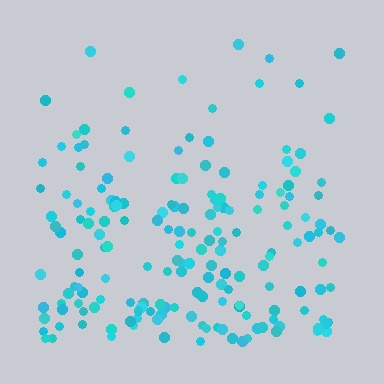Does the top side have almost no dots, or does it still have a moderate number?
Still a moderate number, just noticeably fewer than the bottom.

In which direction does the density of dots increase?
From top to bottom, with the bottom side densest.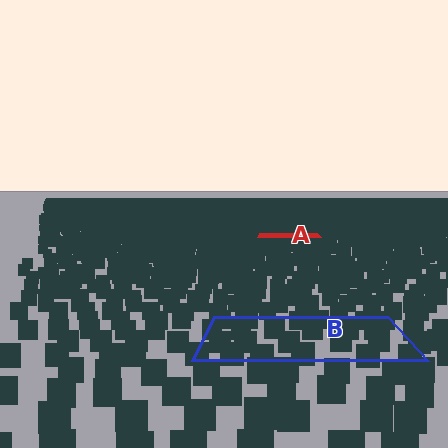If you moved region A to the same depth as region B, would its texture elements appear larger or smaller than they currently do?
They would appear larger. At a closer depth, the same texture elements are projected at a bigger on-screen size.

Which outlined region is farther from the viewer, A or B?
Region A is farther from the viewer — the texture elements inside it appear smaller and more densely packed.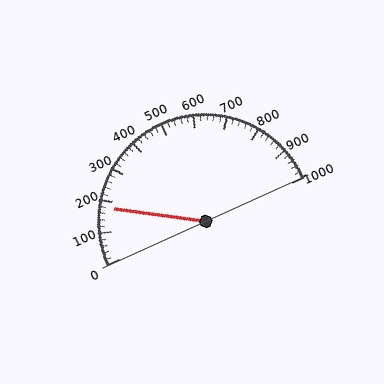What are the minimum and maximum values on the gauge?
The gauge ranges from 0 to 1000.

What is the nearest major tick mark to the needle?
The nearest major tick mark is 200.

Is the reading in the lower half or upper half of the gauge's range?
The reading is in the lower half of the range (0 to 1000).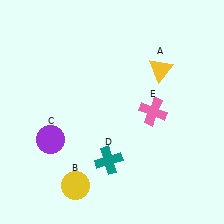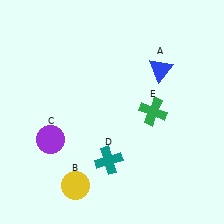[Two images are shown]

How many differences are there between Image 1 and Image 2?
There are 2 differences between the two images.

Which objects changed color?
A changed from yellow to blue. E changed from pink to green.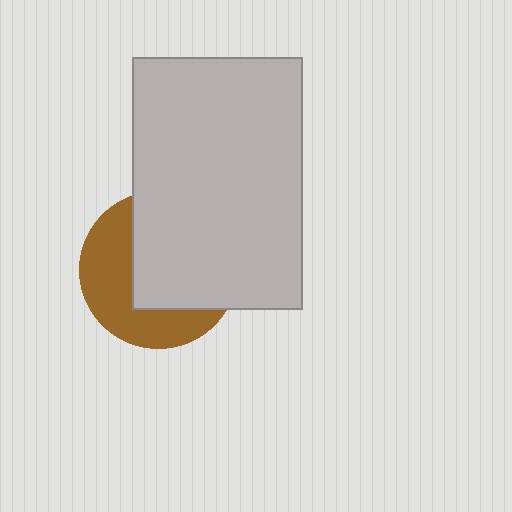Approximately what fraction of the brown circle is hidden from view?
Roughly 56% of the brown circle is hidden behind the light gray rectangle.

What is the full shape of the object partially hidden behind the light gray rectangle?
The partially hidden object is a brown circle.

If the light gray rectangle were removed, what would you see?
You would see the complete brown circle.